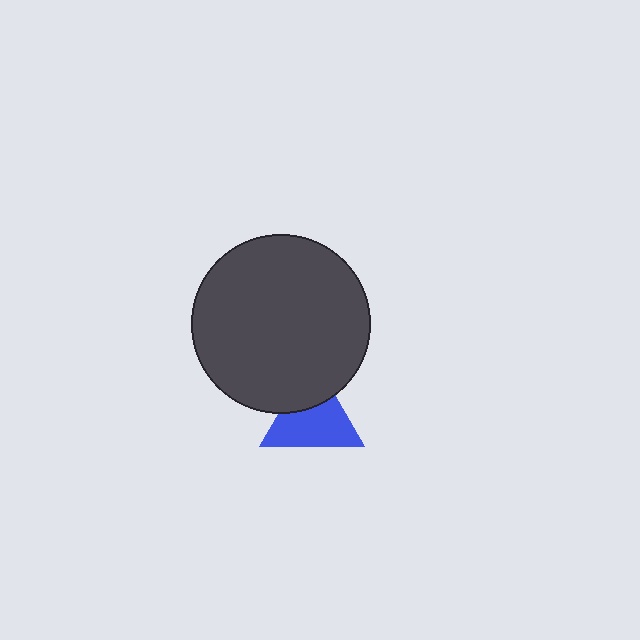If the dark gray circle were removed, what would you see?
You would see the complete blue triangle.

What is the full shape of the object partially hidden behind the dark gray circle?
The partially hidden object is a blue triangle.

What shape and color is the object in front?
The object in front is a dark gray circle.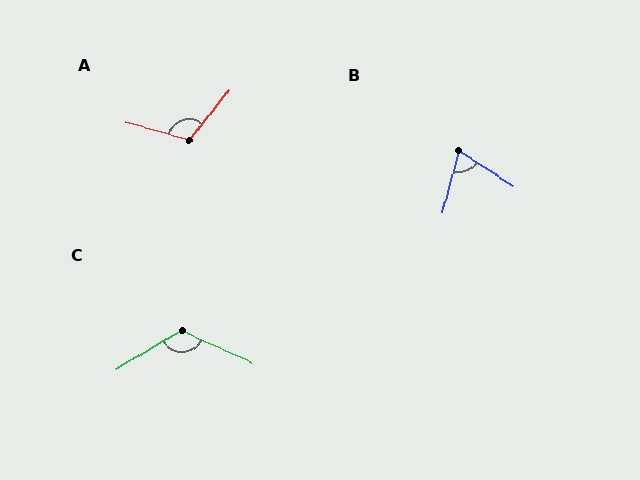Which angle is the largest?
C, at approximately 125 degrees.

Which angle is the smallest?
B, at approximately 72 degrees.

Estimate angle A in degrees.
Approximately 113 degrees.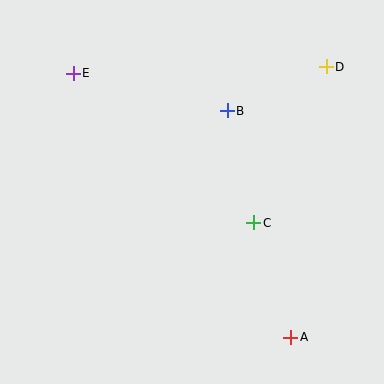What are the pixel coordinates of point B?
Point B is at (227, 111).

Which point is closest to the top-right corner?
Point D is closest to the top-right corner.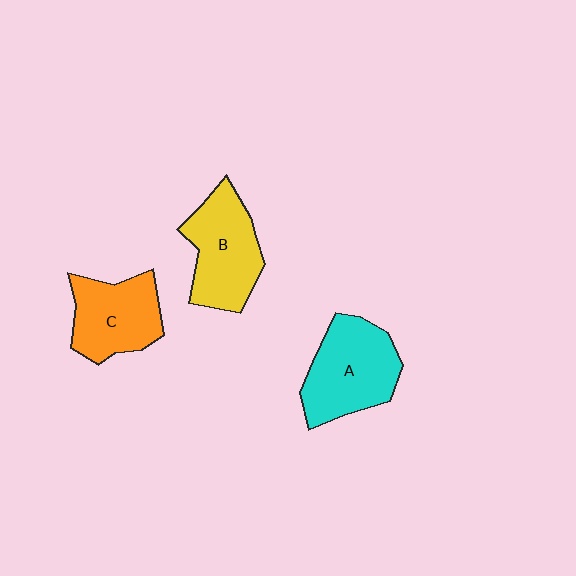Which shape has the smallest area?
Shape C (orange).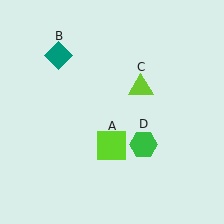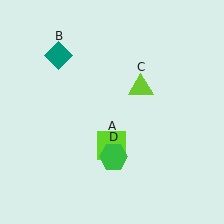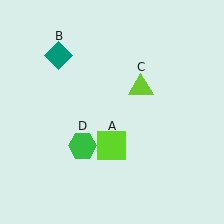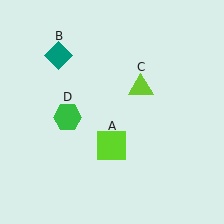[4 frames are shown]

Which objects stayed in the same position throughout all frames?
Lime square (object A) and teal diamond (object B) and lime triangle (object C) remained stationary.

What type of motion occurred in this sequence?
The green hexagon (object D) rotated clockwise around the center of the scene.